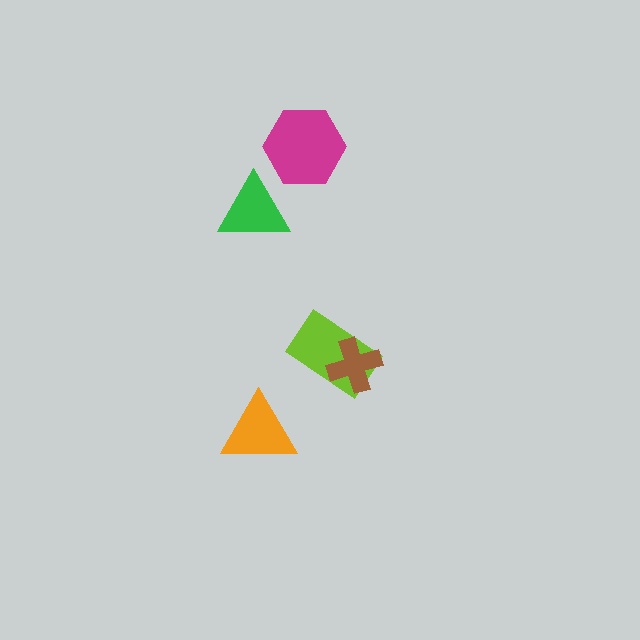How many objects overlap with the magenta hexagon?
0 objects overlap with the magenta hexagon.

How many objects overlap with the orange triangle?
0 objects overlap with the orange triangle.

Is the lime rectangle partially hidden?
Yes, it is partially covered by another shape.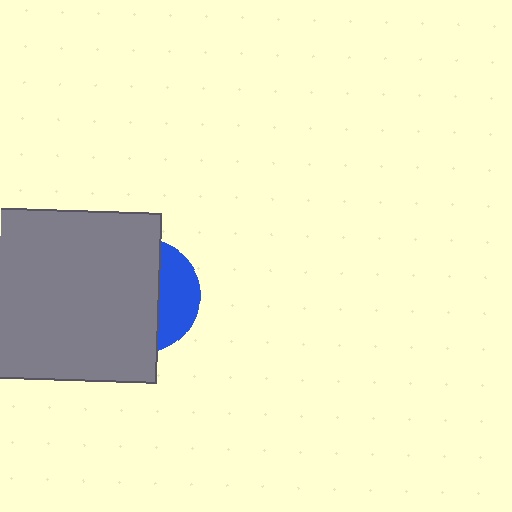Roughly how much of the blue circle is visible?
A small part of it is visible (roughly 32%).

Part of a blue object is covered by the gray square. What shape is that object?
It is a circle.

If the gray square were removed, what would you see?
You would see the complete blue circle.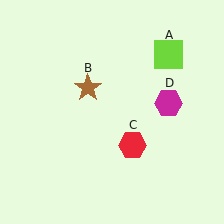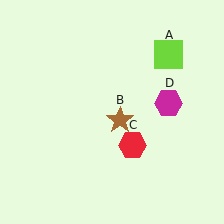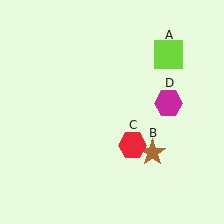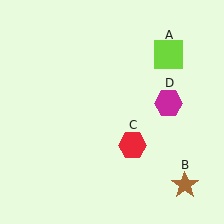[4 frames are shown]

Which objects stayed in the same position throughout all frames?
Lime square (object A) and red hexagon (object C) and magenta hexagon (object D) remained stationary.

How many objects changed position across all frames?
1 object changed position: brown star (object B).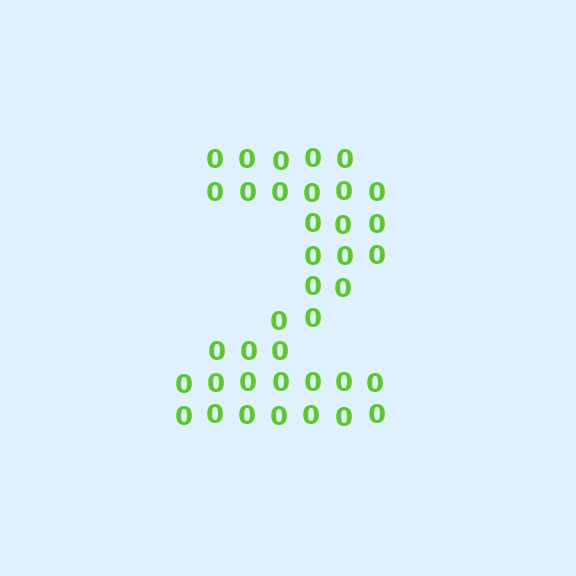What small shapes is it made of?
It is made of small digit 0's.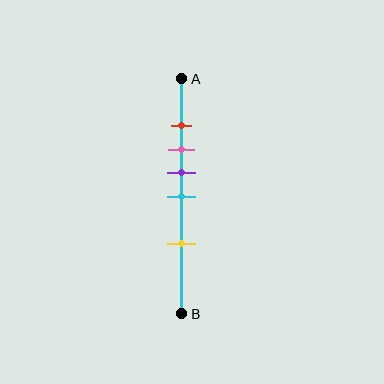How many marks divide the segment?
There are 5 marks dividing the segment.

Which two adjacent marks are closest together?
The red and pink marks are the closest adjacent pair.